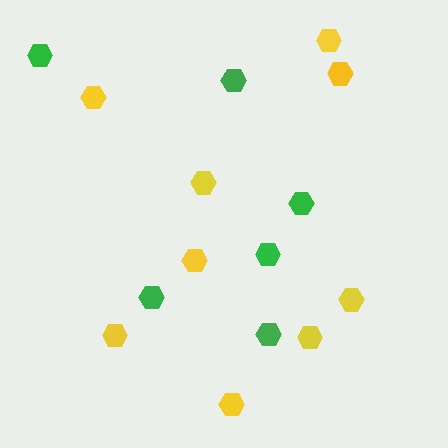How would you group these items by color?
There are 2 groups: one group of green hexagons (6) and one group of yellow hexagons (9).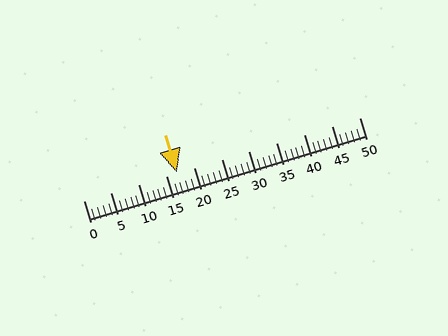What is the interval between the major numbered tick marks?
The major tick marks are spaced 5 units apart.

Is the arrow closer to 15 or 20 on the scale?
The arrow is closer to 15.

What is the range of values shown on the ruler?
The ruler shows values from 0 to 50.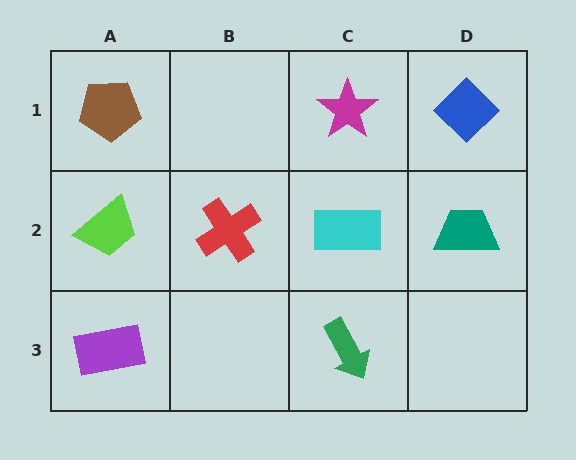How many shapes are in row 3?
2 shapes.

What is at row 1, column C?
A magenta star.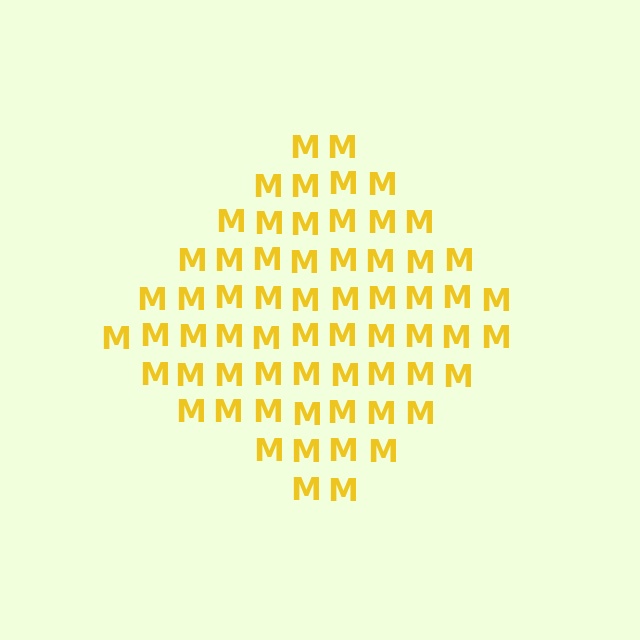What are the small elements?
The small elements are letter M's.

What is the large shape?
The large shape is a diamond.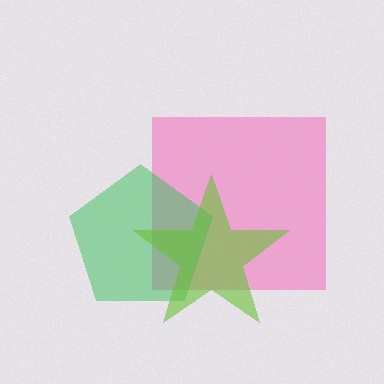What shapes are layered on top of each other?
The layered shapes are: a pink square, a green pentagon, a lime star.